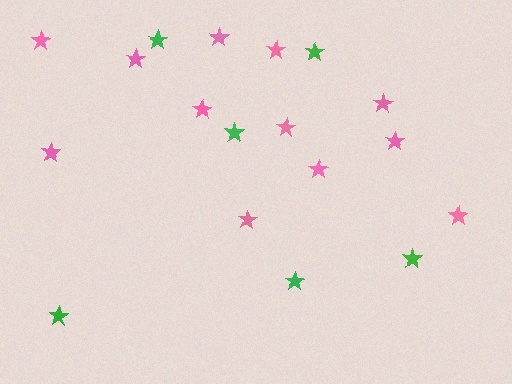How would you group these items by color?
There are 2 groups: one group of pink stars (12) and one group of green stars (6).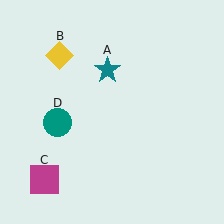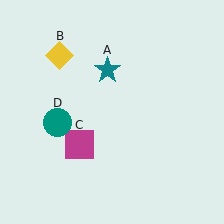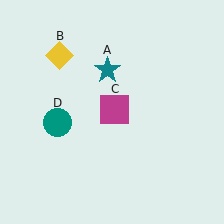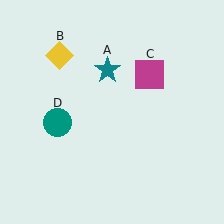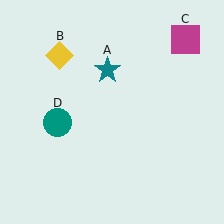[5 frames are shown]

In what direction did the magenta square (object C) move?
The magenta square (object C) moved up and to the right.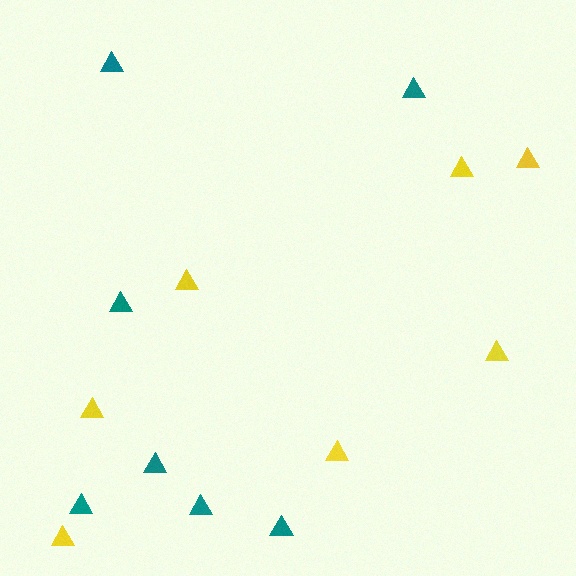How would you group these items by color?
There are 2 groups: one group of teal triangles (7) and one group of yellow triangles (7).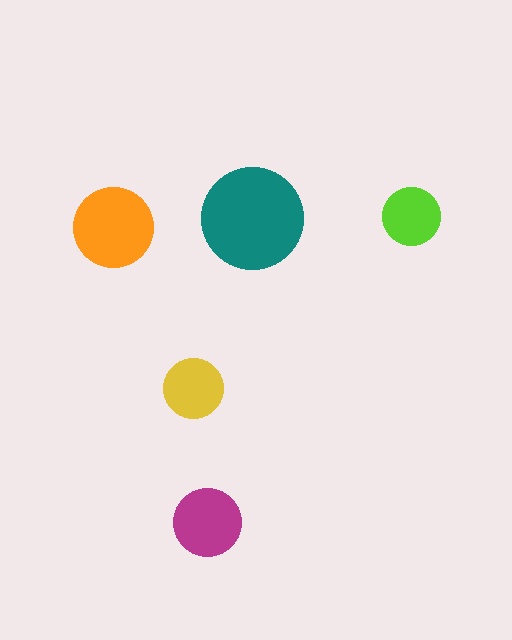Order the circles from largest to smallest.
the teal one, the orange one, the magenta one, the yellow one, the lime one.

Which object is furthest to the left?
The orange circle is leftmost.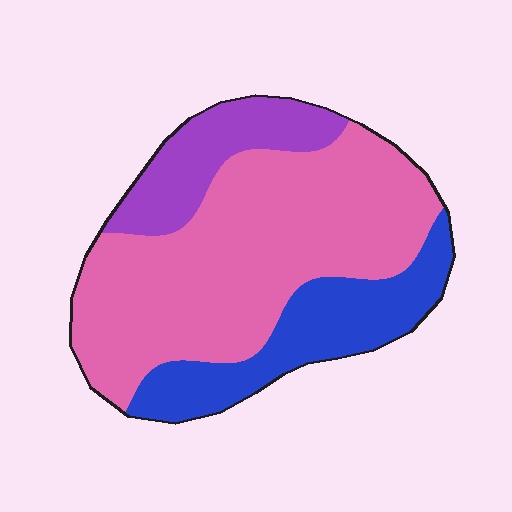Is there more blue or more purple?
Blue.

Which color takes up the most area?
Pink, at roughly 60%.